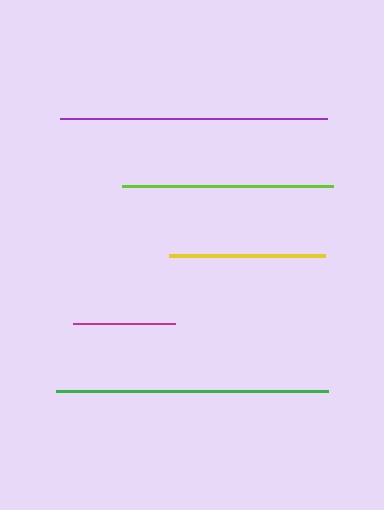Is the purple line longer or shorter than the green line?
The green line is longer than the purple line.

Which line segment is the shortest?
The magenta line is the shortest at approximately 101 pixels.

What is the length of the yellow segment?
The yellow segment is approximately 156 pixels long.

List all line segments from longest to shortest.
From longest to shortest: green, purple, lime, yellow, magenta.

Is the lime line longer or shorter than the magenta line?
The lime line is longer than the magenta line.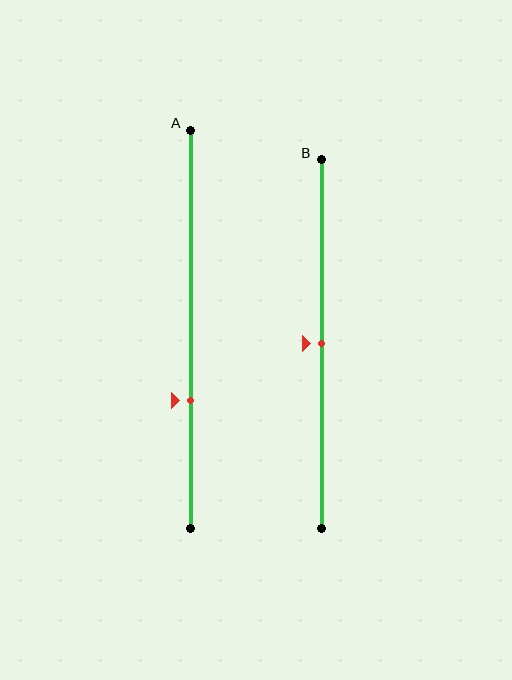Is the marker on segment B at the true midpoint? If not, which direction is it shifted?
Yes, the marker on segment B is at the true midpoint.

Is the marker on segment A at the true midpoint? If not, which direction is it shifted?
No, the marker on segment A is shifted downward by about 18% of the segment length.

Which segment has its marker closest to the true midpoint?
Segment B has its marker closest to the true midpoint.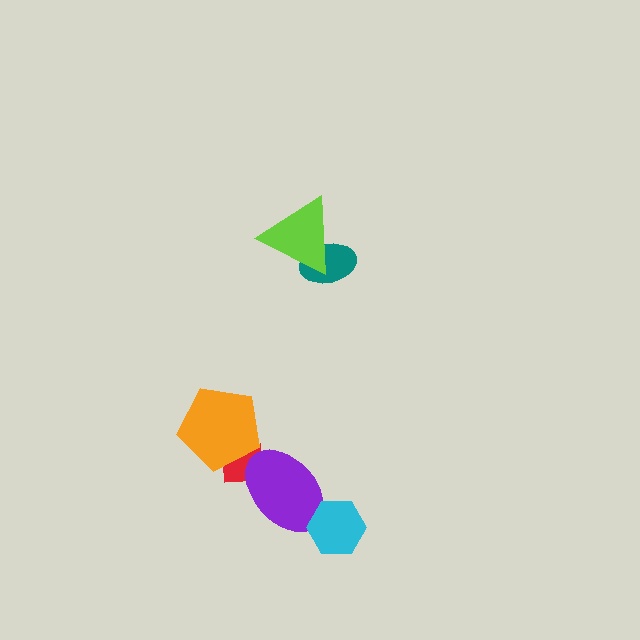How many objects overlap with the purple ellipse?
2 objects overlap with the purple ellipse.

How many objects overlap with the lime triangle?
1 object overlaps with the lime triangle.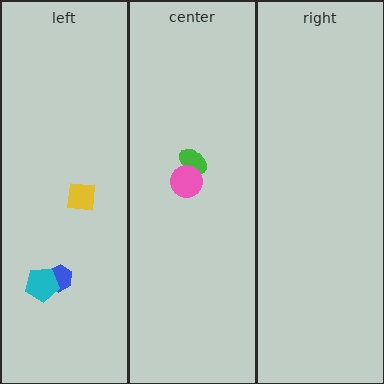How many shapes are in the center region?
2.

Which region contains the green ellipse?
The center region.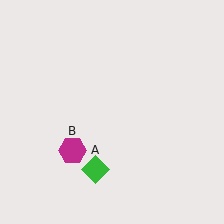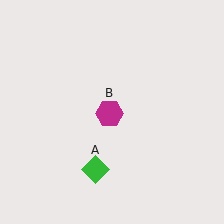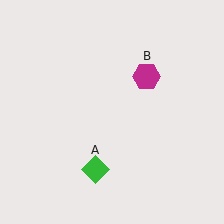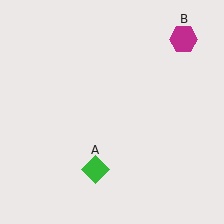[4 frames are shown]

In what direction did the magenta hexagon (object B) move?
The magenta hexagon (object B) moved up and to the right.